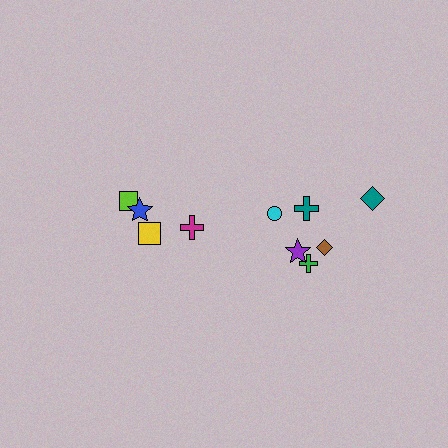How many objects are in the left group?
There are 4 objects.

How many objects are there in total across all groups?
There are 10 objects.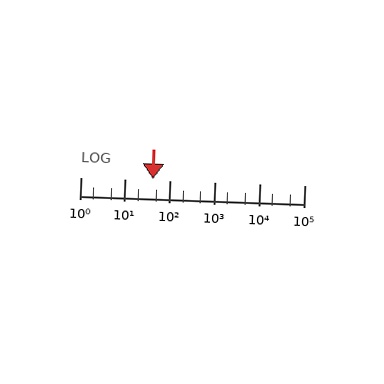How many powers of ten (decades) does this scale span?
The scale spans 5 decades, from 1 to 100000.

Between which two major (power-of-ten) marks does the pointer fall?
The pointer is between 10 and 100.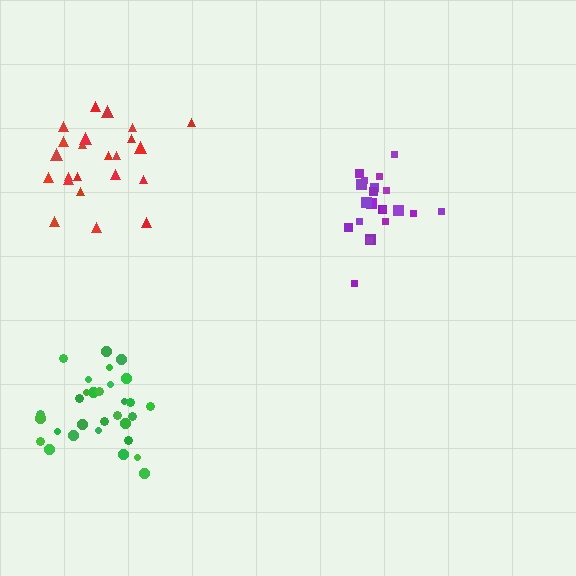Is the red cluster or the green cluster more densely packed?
Green.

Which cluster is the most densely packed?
Purple.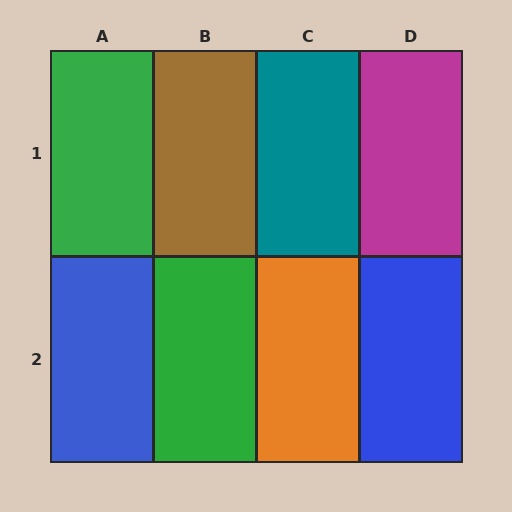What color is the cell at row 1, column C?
Teal.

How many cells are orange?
1 cell is orange.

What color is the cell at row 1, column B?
Brown.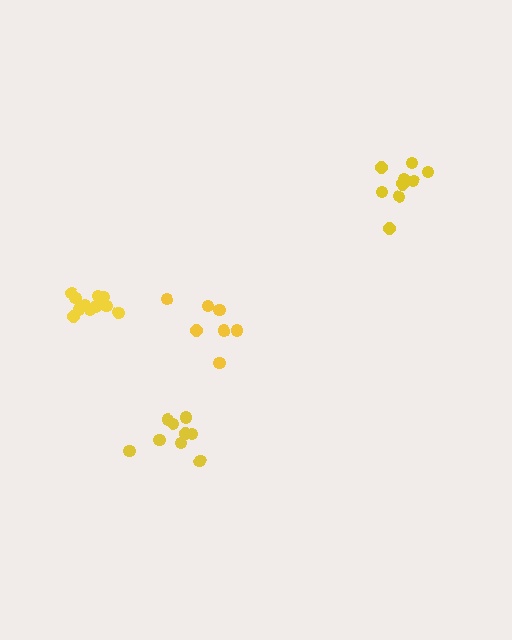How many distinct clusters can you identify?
There are 4 distinct clusters.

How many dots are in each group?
Group 1: 7 dots, Group 2: 12 dots, Group 3: 10 dots, Group 4: 9 dots (38 total).